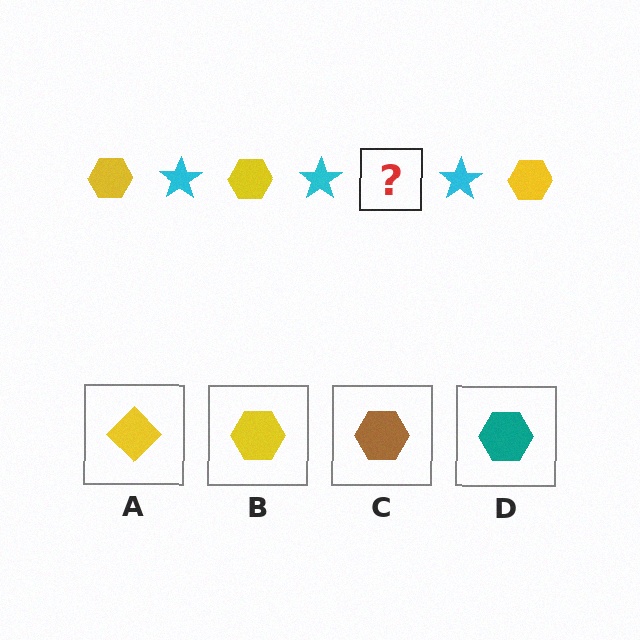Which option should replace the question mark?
Option B.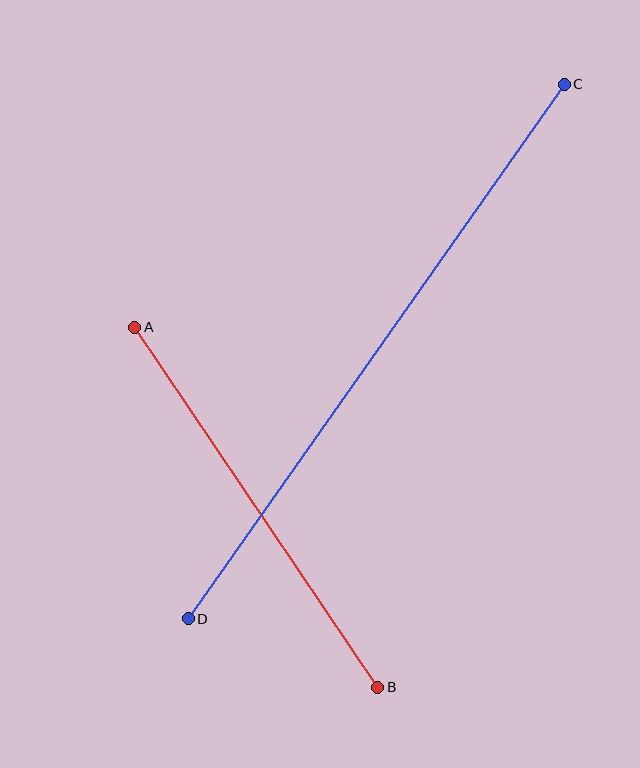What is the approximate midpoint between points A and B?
The midpoint is at approximately (256, 507) pixels.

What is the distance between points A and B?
The distance is approximately 434 pixels.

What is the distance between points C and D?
The distance is approximately 653 pixels.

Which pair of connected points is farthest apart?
Points C and D are farthest apart.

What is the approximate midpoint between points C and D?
The midpoint is at approximately (376, 352) pixels.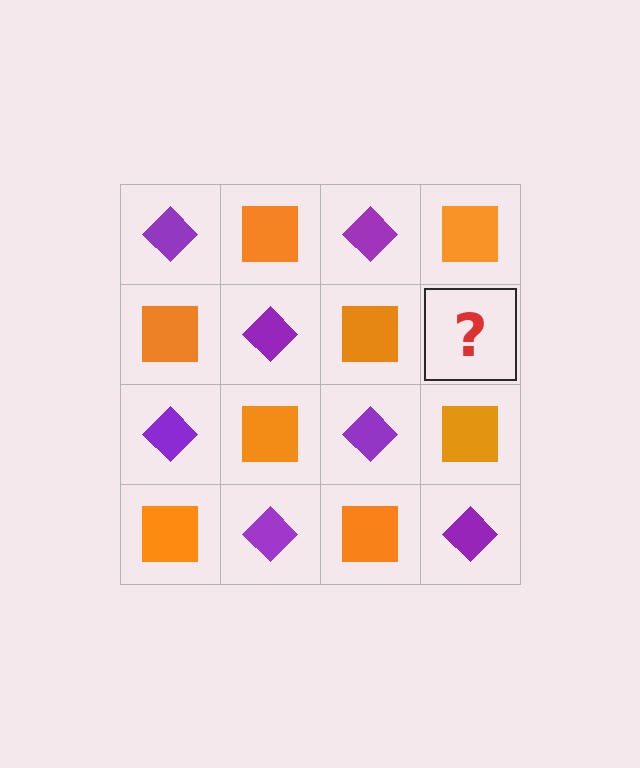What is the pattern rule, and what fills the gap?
The rule is that it alternates purple diamond and orange square in a checkerboard pattern. The gap should be filled with a purple diamond.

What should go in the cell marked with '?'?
The missing cell should contain a purple diamond.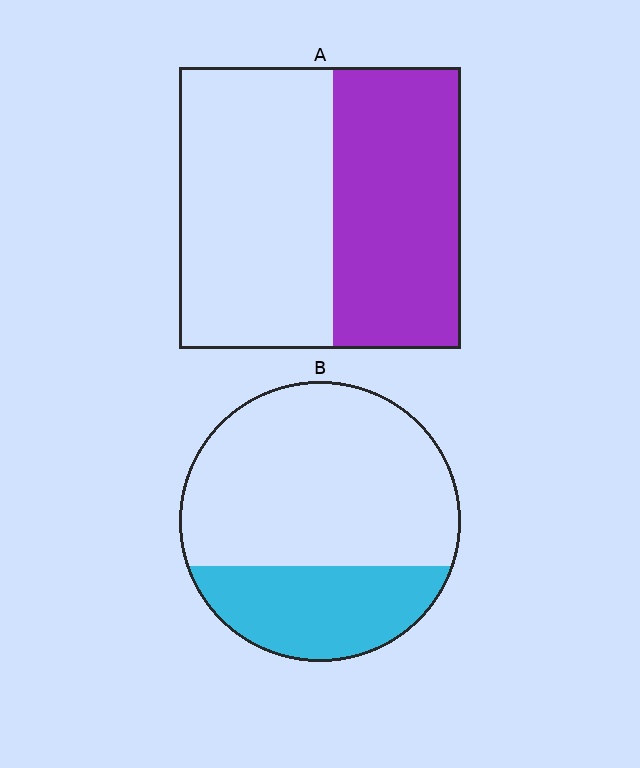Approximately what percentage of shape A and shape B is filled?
A is approximately 45% and B is approximately 30%.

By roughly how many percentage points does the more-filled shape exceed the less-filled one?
By roughly 15 percentage points (A over B).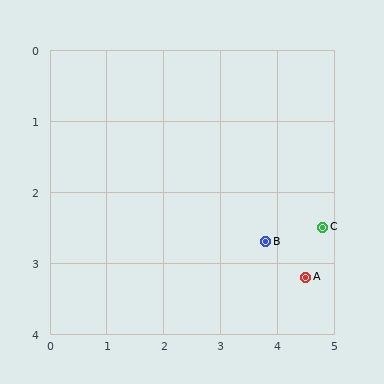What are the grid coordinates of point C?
Point C is at approximately (4.8, 2.5).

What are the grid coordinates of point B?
Point B is at approximately (3.8, 2.7).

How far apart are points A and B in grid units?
Points A and B are about 0.9 grid units apart.